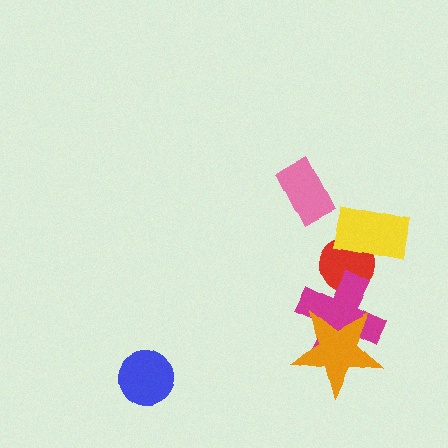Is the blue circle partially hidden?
No, no other shape covers it.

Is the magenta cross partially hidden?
Yes, it is partially covered by another shape.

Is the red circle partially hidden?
Yes, it is partially covered by another shape.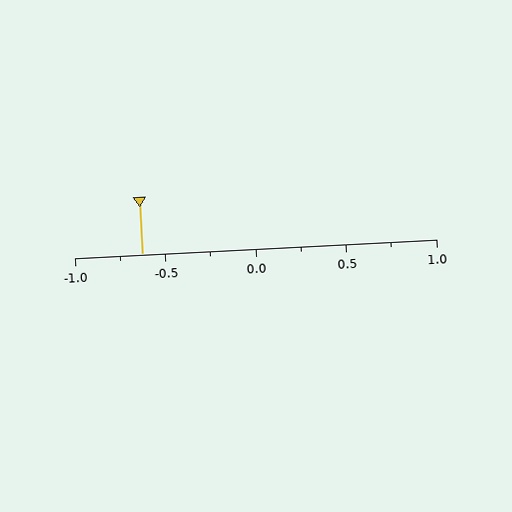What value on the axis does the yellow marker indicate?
The marker indicates approximately -0.62.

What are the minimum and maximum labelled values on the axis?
The axis runs from -1.0 to 1.0.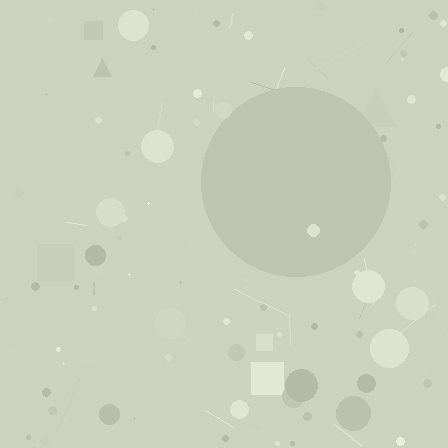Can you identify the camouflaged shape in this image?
The camouflaged shape is a circle.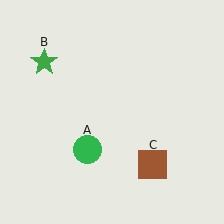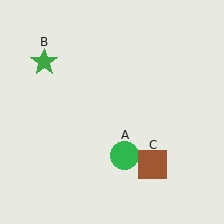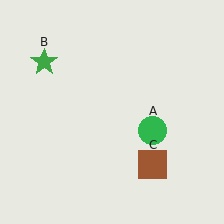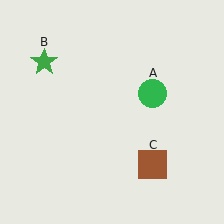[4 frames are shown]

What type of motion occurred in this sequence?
The green circle (object A) rotated counterclockwise around the center of the scene.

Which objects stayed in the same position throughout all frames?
Green star (object B) and brown square (object C) remained stationary.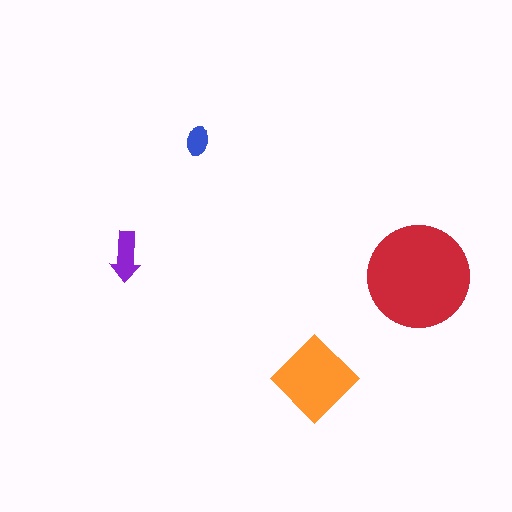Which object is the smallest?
The blue ellipse.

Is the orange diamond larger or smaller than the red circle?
Smaller.